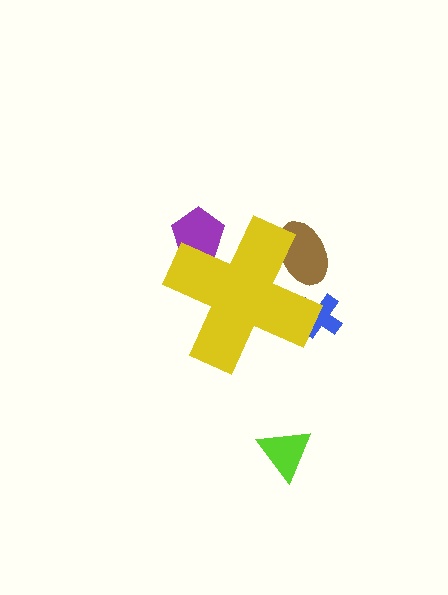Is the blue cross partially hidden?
Yes, the blue cross is partially hidden behind the yellow cross.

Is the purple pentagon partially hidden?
Yes, the purple pentagon is partially hidden behind the yellow cross.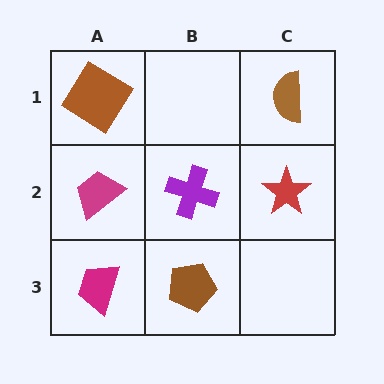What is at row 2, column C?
A red star.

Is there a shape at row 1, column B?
No, that cell is empty.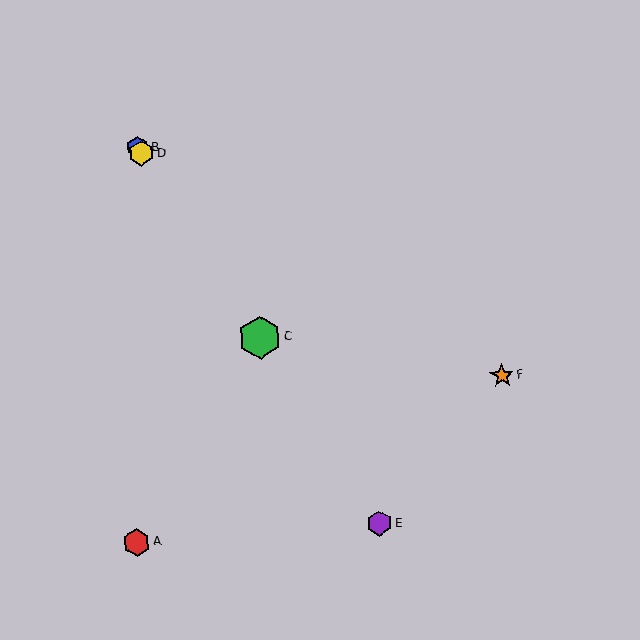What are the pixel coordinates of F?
Object F is at (502, 376).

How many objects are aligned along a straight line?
4 objects (B, C, D, E) are aligned along a straight line.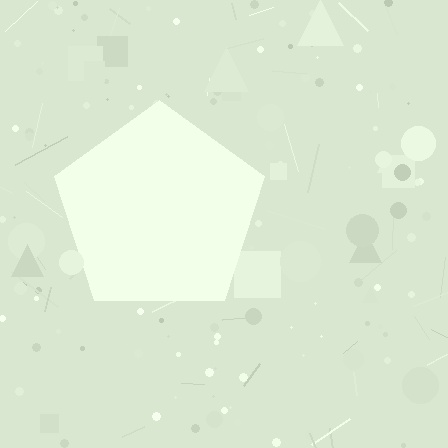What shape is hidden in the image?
A pentagon is hidden in the image.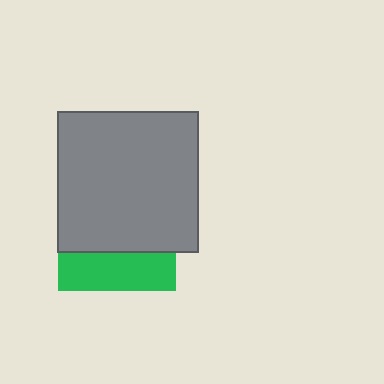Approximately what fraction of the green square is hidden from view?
Roughly 68% of the green square is hidden behind the gray square.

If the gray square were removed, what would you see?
You would see the complete green square.